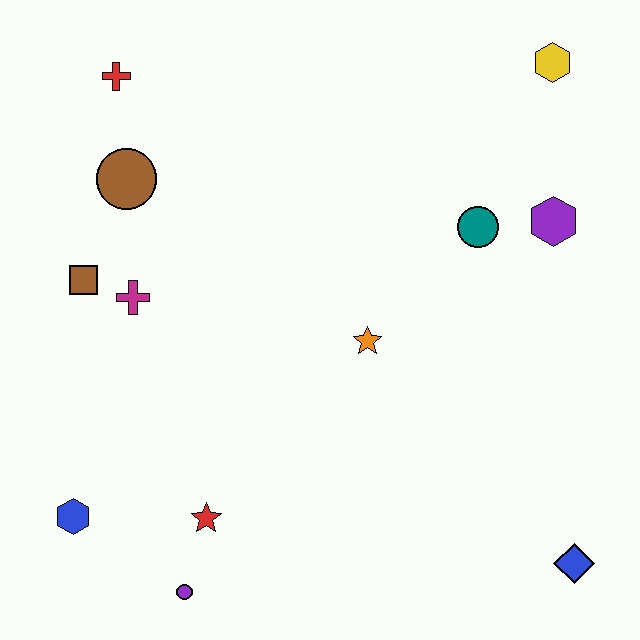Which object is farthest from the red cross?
The blue diamond is farthest from the red cross.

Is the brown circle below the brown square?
No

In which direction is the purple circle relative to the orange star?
The purple circle is below the orange star.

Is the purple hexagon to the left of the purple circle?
No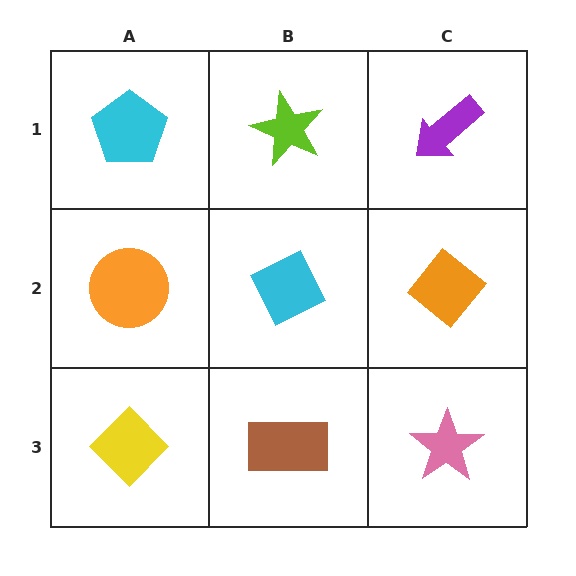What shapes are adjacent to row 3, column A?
An orange circle (row 2, column A), a brown rectangle (row 3, column B).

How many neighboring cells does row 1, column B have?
3.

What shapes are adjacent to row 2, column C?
A purple arrow (row 1, column C), a pink star (row 3, column C), a cyan diamond (row 2, column B).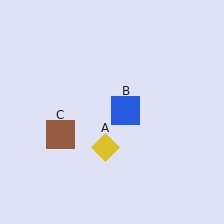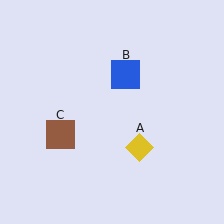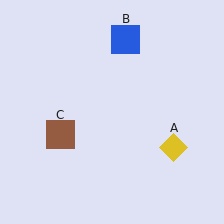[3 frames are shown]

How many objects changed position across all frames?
2 objects changed position: yellow diamond (object A), blue square (object B).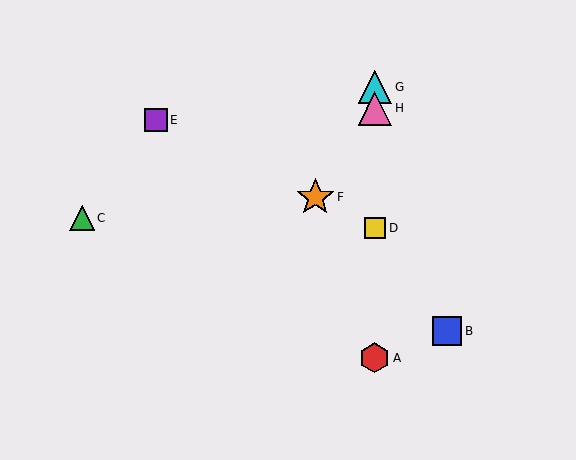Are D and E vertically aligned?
No, D is at x≈375 and E is at x≈156.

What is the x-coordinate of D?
Object D is at x≈375.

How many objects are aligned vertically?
4 objects (A, D, G, H) are aligned vertically.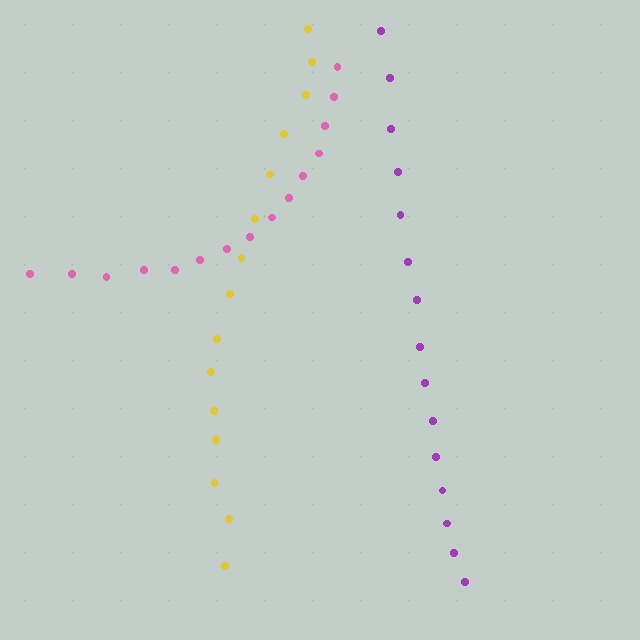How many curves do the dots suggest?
There are 3 distinct paths.